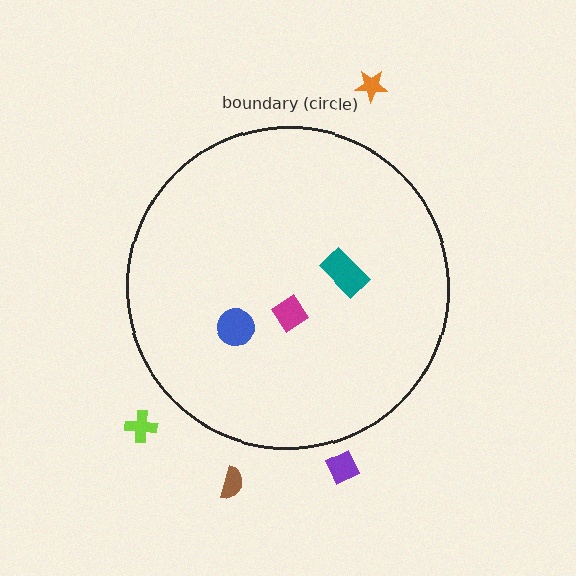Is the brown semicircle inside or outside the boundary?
Outside.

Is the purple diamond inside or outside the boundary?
Outside.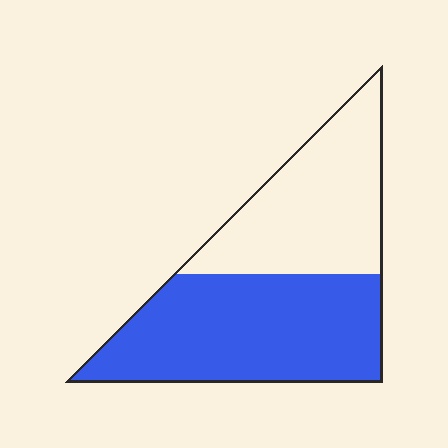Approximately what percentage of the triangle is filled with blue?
Approximately 55%.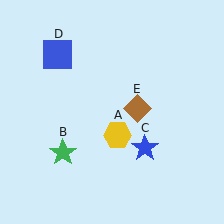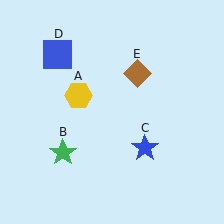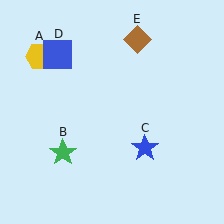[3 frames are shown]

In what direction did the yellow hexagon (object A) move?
The yellow hexagon (object A) moved up and to the left.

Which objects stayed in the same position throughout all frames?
Green star (object B) and blue star (object C) and blue square (object D) remained stationary.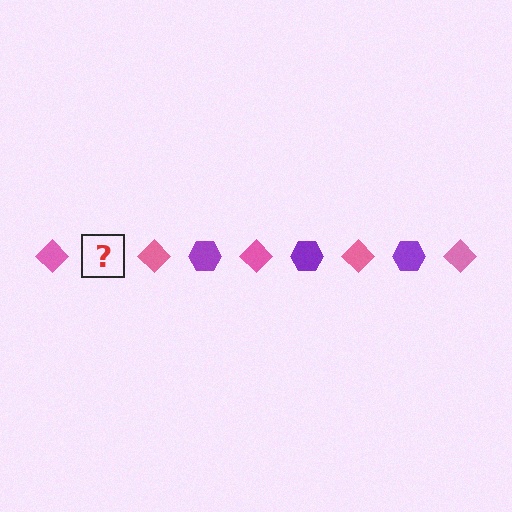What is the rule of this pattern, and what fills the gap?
The rule is that the pattern alternates between pink diamond and purple hexagon. The gap should be filled with a purple hexagon.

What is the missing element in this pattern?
The missing element is a purple hexagon.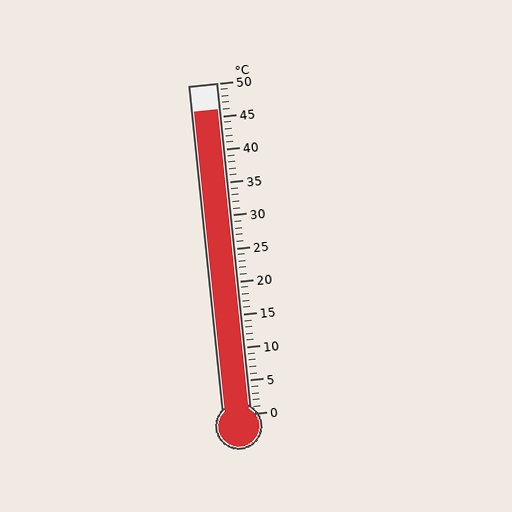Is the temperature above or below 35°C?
The temperature is above 35°C.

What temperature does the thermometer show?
The thermometer shows approximately 46°C.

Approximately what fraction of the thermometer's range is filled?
The thermometer is filled to approximately 90% of its range.